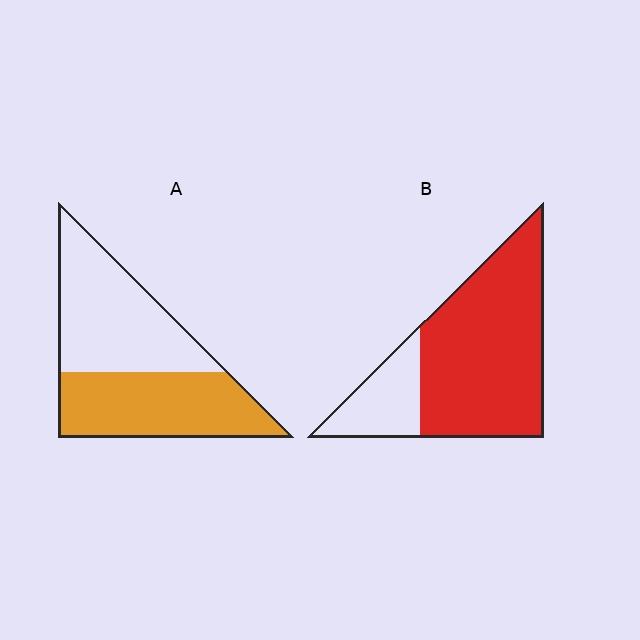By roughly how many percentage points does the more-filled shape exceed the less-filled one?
By roughly 30 percentage points (B over A).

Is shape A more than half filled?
Roughly half.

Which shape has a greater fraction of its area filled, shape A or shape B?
Shape B.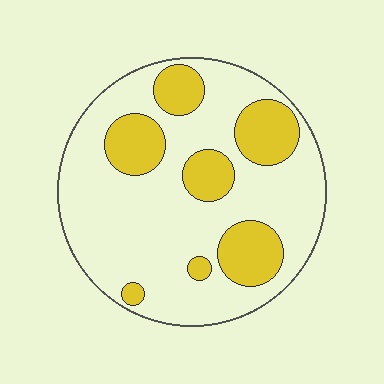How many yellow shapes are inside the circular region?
7.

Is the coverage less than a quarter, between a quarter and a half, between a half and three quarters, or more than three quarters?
Between a quarter and a half.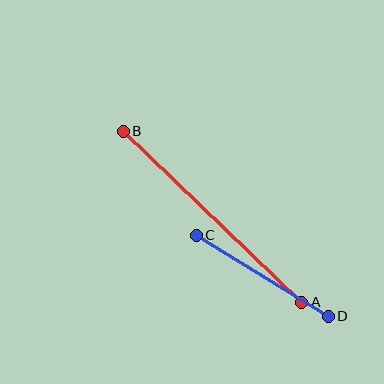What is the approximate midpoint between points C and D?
The midpoint is at approximately (262, 276) pixels.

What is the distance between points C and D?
The distance is approximately 155 pixels.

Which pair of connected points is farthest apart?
Points A and B are farthest apart.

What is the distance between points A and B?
The distance is approximately 247 pixels.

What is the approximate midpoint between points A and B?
The midpoint is at approximately (212, 217) pixels.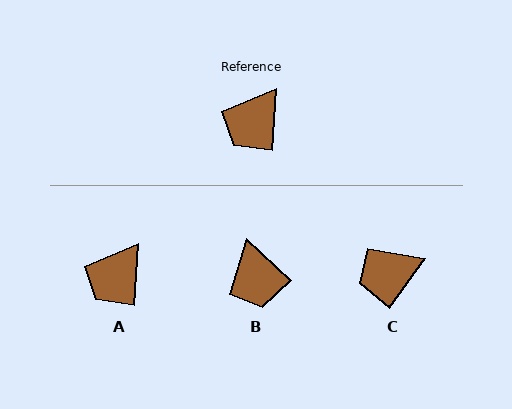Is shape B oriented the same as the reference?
No, it is off by about 50 degrees.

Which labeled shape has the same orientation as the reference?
A.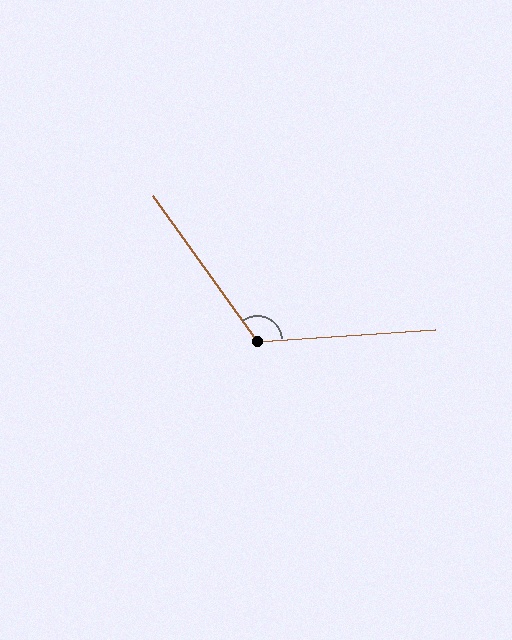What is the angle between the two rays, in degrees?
Approximately 122 degrees.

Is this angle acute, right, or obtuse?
It is obtuse.